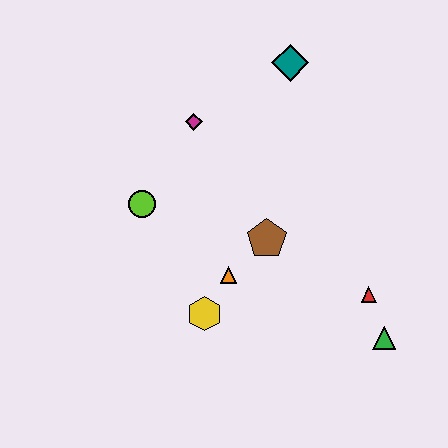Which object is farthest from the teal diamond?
The green triangle is farthest from the teal diamond.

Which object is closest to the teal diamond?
The magenta diamond is closest to the teal diamond.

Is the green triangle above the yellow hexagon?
No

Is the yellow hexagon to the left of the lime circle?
No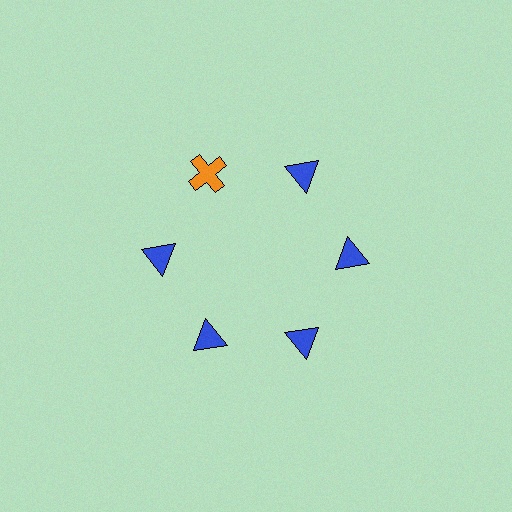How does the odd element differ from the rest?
It differs in both color (orange instead of blue) and shape (cross instead of triangle).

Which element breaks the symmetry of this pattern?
The orange cross at roughly the 11 o'clock position breaks the symmetry. All other shapes are blue triangles.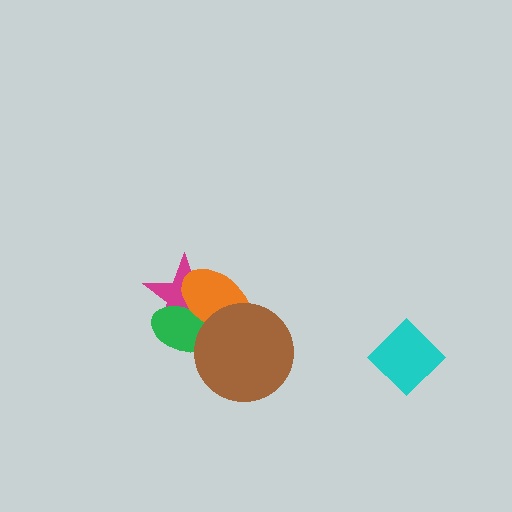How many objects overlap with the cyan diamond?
0 objects overlap with the cyan diamond.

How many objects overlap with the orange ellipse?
3 objects overlap with the orange ellipse.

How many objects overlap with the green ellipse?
3 objects overlap with the green ellipse.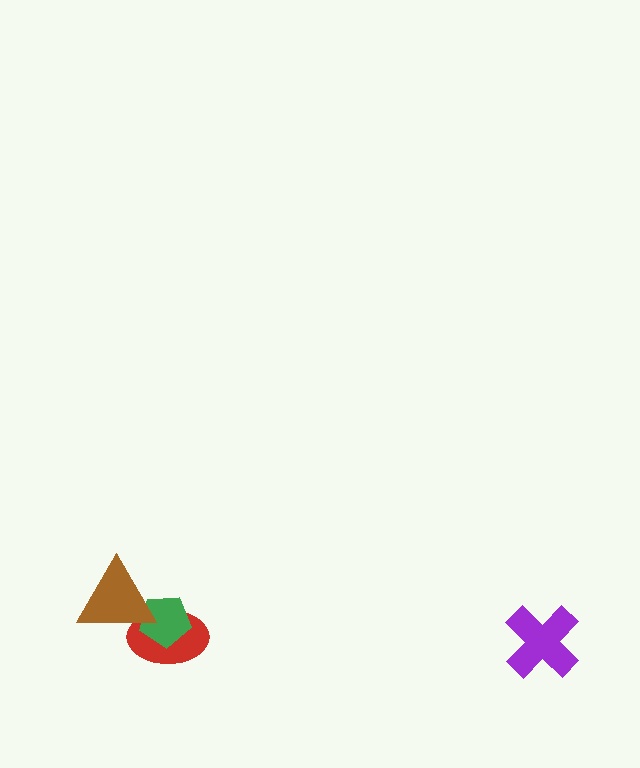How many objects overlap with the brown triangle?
2 objects overlap with the brown triangle.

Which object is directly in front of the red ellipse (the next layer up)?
The green pentagon is directly in front of the red ellipse.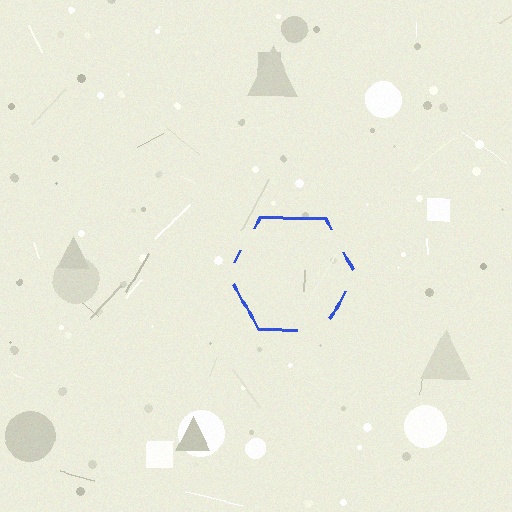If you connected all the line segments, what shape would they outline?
They would outline a hexagon.